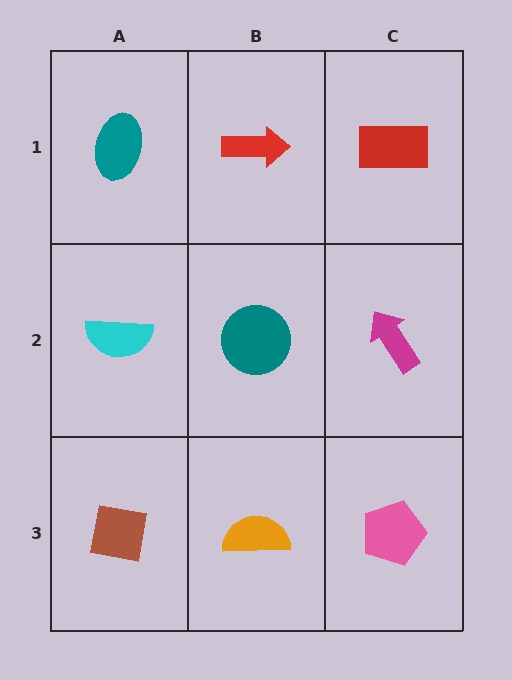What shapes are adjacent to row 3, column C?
A magenta arrow (row 2, column C), an orange semicircle (row 3, column B).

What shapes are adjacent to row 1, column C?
A magenta arrow (row 2, column C), a red arrow (row 1, column B).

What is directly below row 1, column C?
A magenta arrow.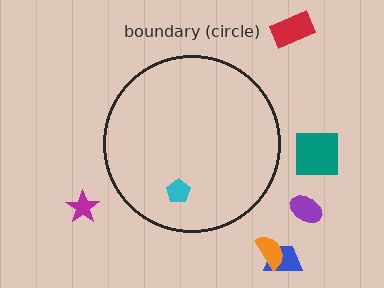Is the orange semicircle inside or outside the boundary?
Outside.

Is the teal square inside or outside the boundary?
Outside.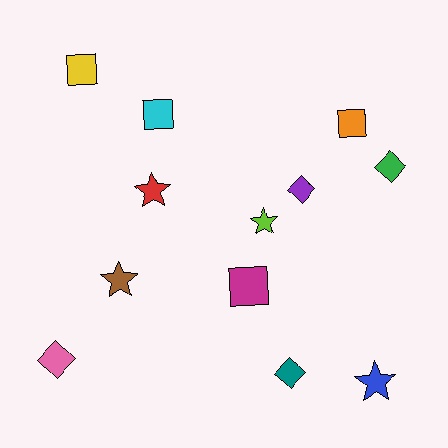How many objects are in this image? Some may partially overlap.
There are 12 objects.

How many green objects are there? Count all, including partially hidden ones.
There is 1 green object.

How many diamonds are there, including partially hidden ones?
There are 4 diamonds.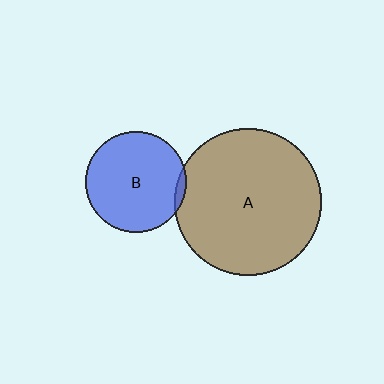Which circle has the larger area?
Circle A (brown).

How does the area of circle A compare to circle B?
Approximately 2.1 times.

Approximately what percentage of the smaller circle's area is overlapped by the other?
Approximately 5%.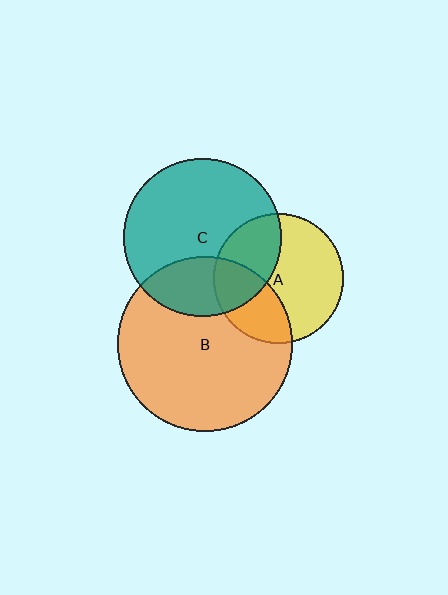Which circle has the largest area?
Circle B (orange).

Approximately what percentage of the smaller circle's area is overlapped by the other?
Approximately 25%.